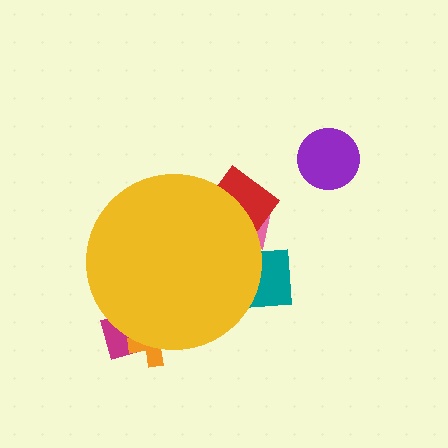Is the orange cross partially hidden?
Yes, the orange cross is partially hidden behind the yellow circle.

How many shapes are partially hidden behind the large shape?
5 shapes are partially hidden.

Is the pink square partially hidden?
Yes, the pink square is partially hidden behind the yellow circle.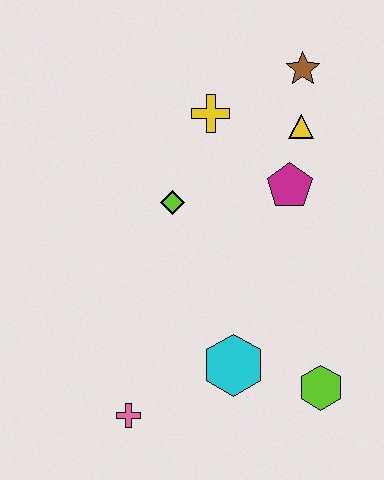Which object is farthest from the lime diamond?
The lime hexagon is farthest from the lime diamond.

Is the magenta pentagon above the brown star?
No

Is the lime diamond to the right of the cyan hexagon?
No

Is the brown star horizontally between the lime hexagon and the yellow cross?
Yes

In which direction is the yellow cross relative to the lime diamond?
The yellow cross is above the lime diamond.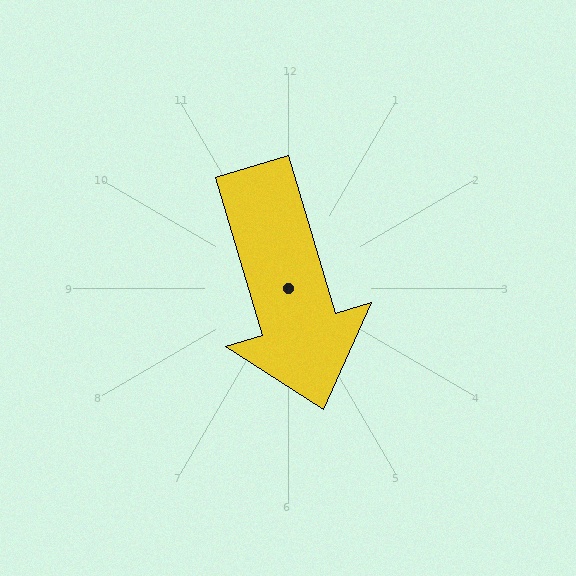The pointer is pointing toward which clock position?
Roughly 5 o'clock.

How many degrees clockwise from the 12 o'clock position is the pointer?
Approximately 164 degrees.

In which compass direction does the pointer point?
South.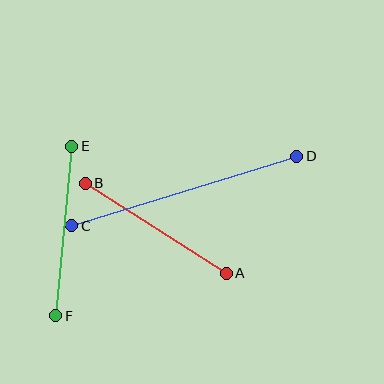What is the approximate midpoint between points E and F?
The midpoint is at approximately (64, 231) pixels.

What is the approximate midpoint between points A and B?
The midpoint is at approximately (156, 228) pixels.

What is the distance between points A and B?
The distance is approximately 167 pixels.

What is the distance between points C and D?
The distance is approximately 236 pixels.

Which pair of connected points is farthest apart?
Points C and D are farthest apart.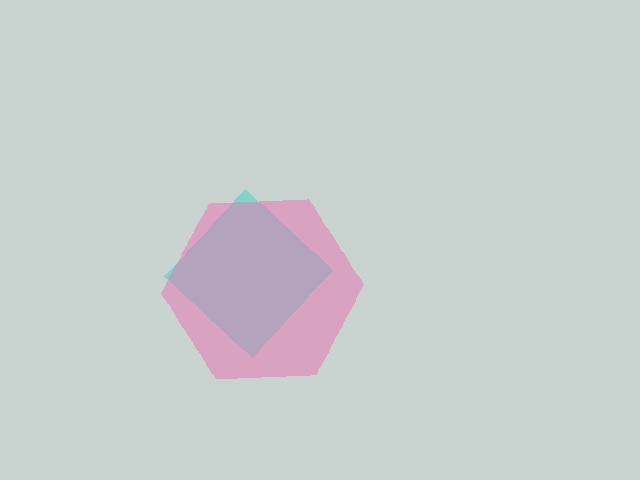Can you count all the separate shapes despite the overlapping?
Yes, there are 2 separate shapes.